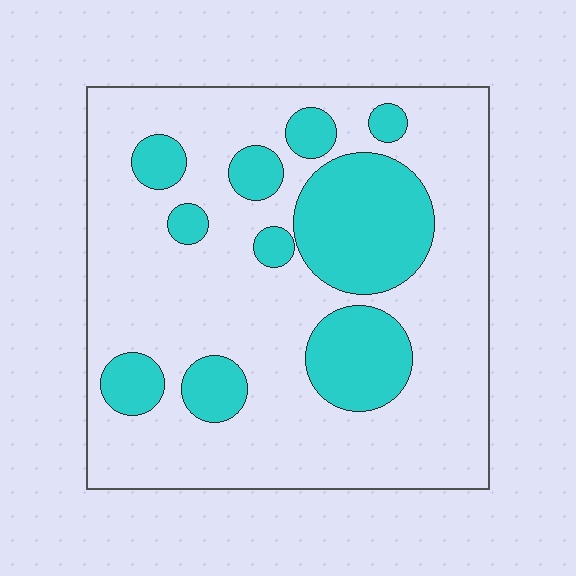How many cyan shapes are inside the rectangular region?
10.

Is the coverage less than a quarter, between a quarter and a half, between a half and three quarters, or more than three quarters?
Between a quarter and a half.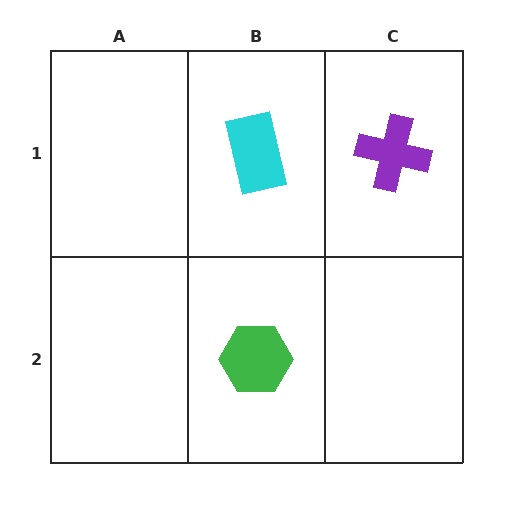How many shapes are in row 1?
2 shapes.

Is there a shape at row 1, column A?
No, that cell is empty.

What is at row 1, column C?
A purple cross.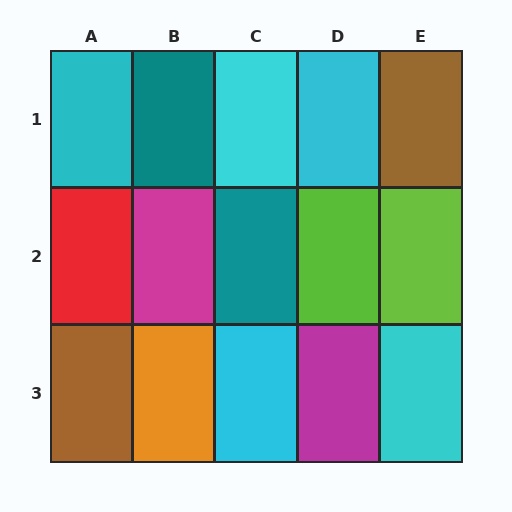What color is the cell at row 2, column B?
Magenta.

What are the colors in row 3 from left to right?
Brown, orange, cyan, magenta, cyan.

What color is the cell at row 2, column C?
Teal.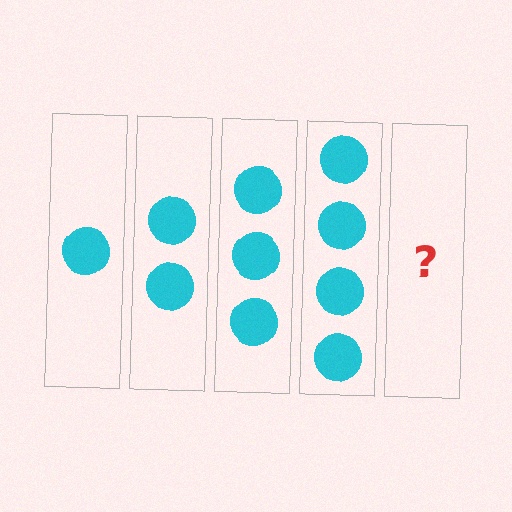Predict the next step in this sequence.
The next step is 5 circles.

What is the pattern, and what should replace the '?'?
The pattern is that each step adds one more circle. The '?' should be 5 circles.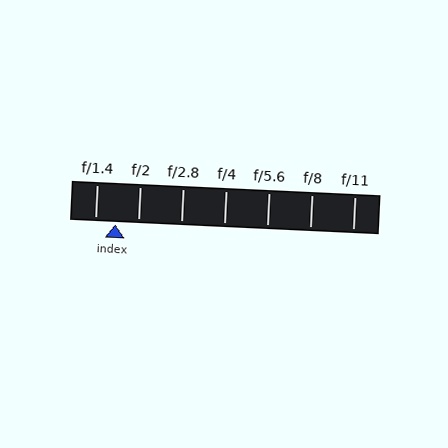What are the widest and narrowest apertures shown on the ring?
The widest aperture shown is f/1.4 and the narrowest is f/11.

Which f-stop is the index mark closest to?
The index mark is closest to f/1.4.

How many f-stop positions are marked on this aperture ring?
There are 7 f-stop positions marked.